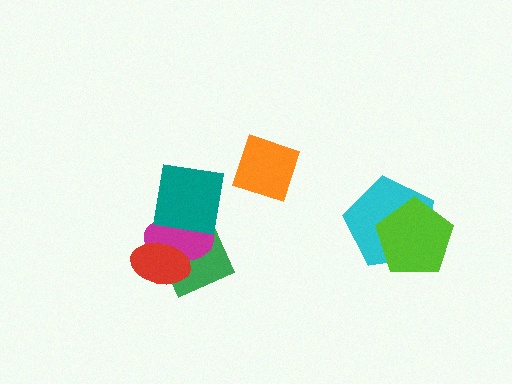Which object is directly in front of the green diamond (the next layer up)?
The magenta ellipse is directly in front of the green diamond.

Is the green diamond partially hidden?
Yes, it is partially covered by another shape.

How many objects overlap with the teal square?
2 objects overlap with the teal square.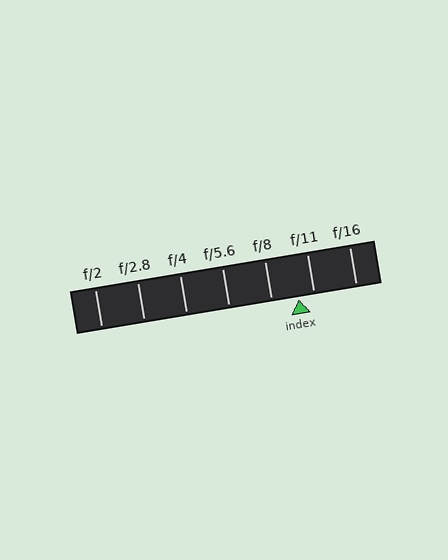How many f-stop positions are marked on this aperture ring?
There are 7 f-stop positions marked.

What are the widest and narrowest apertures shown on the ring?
The widest aperture shown is f/2 and the narrowest is f/16.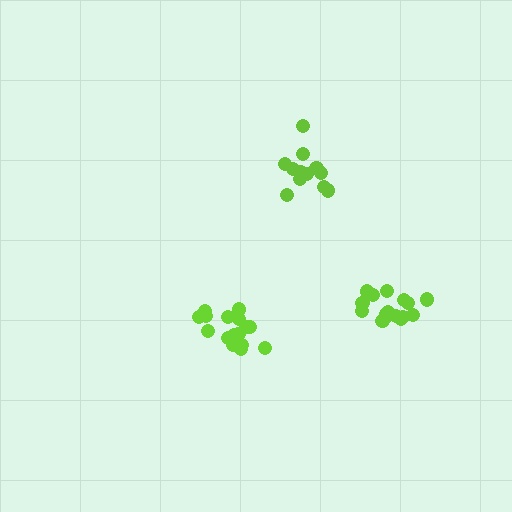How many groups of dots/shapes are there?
There are 3 groups.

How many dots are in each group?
Group 1: 16 dots, Group 2: 17 dots, Group 3: 12 dots (45 total).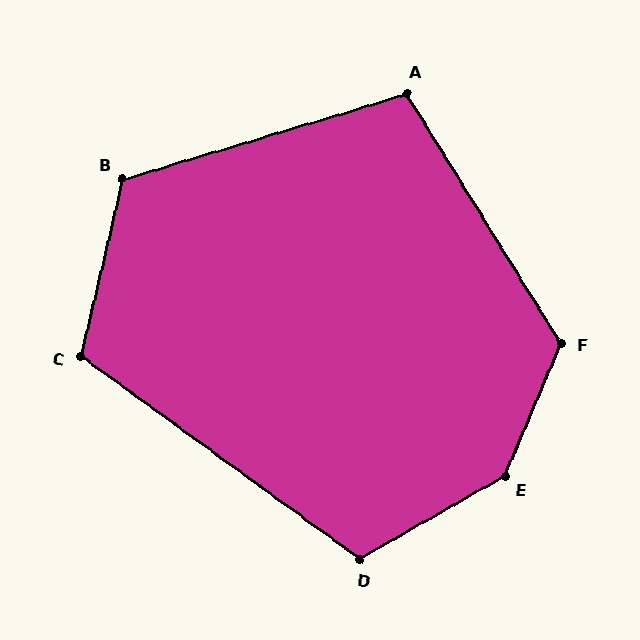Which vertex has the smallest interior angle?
A, at approximately 105 degrees.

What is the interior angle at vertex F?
Approximately 125 degrees (obtuse).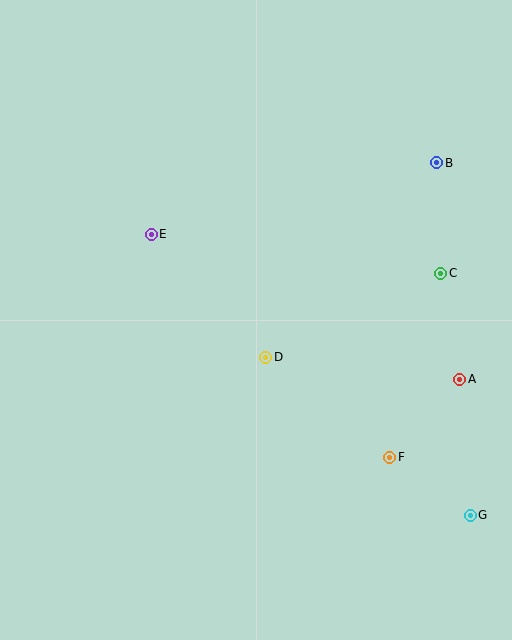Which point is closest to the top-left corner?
Point E is closest to the top-left corner.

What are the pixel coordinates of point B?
Point B is at (437, 163).